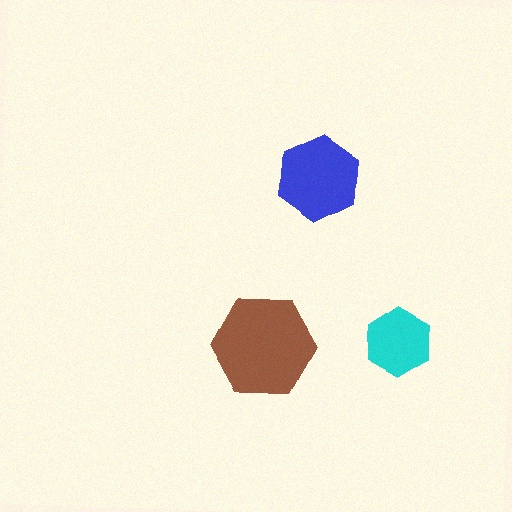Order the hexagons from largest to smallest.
the brown one, the blue one, the cyan one.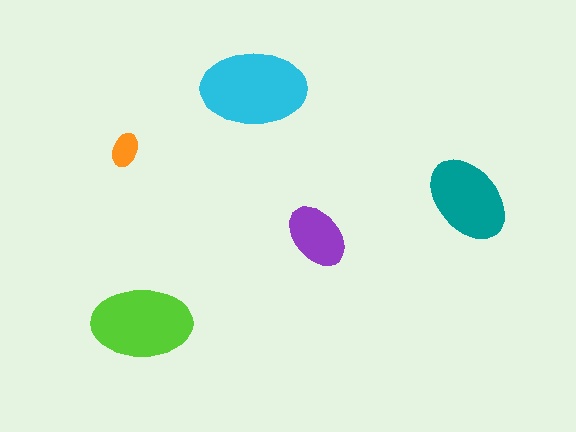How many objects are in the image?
There are 5 objects in the image.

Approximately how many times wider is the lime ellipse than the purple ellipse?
About 1.5 times wider.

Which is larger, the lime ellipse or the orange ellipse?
The lime one.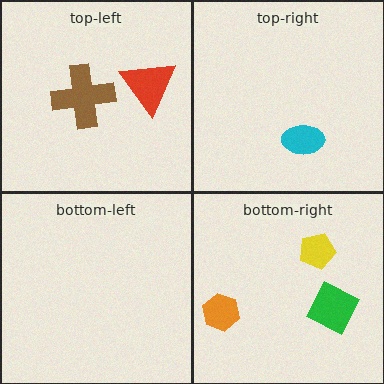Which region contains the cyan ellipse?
The top-right region.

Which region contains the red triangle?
The top-left region.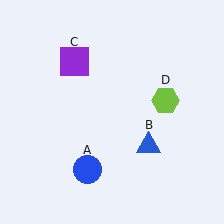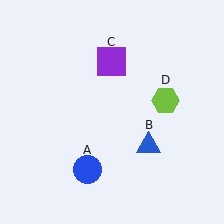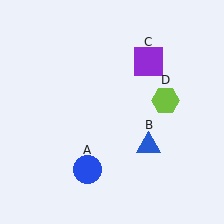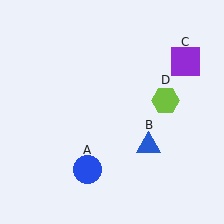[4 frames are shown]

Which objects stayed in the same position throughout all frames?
Blue circle (object A) and blue triangle (object B) and lime hexagon (object D) remained stationary.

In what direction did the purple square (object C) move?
The purple square (object C) moved right.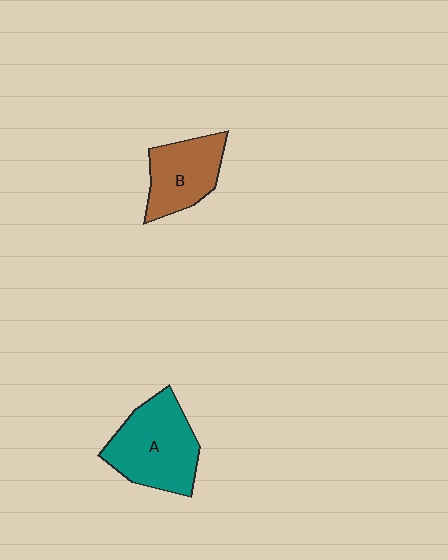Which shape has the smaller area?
Shape B (brown).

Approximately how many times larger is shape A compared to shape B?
Approximately 1.4 times.